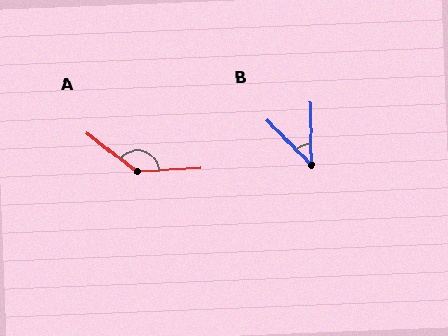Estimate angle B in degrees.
Approximately 44 degrees.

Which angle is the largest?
A, at approximately 139 degrees.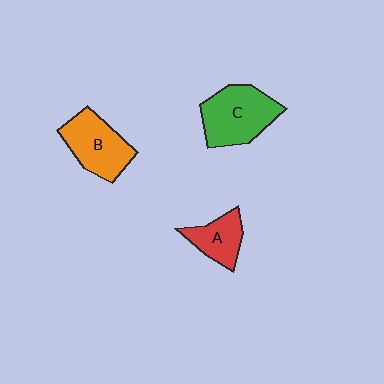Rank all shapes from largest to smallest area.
From largest to smallest: C (green), B (orange), A (red).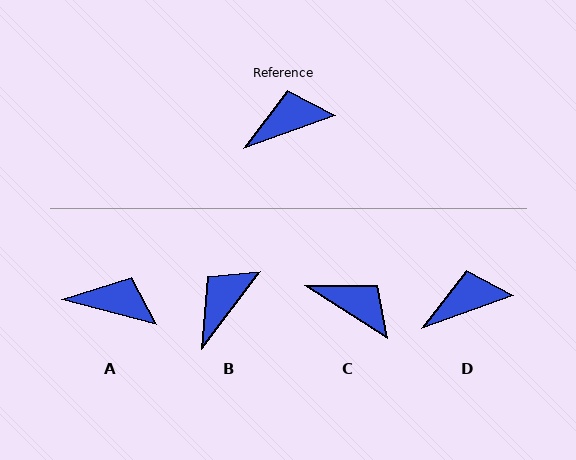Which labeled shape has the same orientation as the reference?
D.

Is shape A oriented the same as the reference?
No, it is off by about 35 degrees.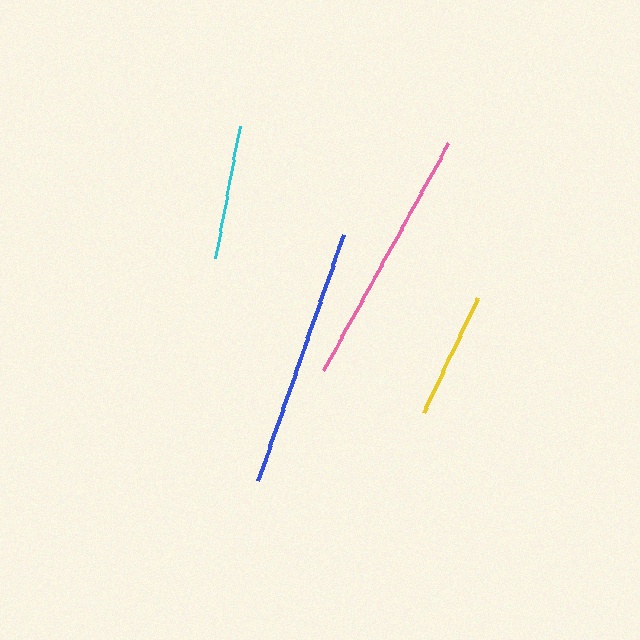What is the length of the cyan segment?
The cyan segment is approximately 135 pixels long.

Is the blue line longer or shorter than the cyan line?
The blue line is longer than the cyan line.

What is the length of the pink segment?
The pink segment is approximately 259 pixels long.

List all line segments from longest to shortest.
From longest to shortest: blue, pink, cyan, yellow.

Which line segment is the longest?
The blue line is the longest at approximately 260 pixels.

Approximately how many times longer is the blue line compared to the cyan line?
The blue line is approximately 1.9 times the length of the cyan line.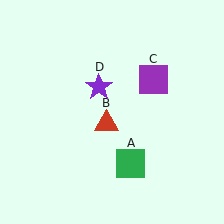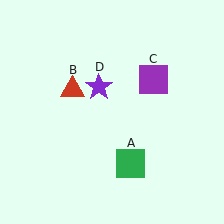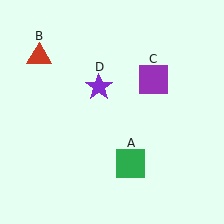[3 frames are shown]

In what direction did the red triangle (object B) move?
The red triangle (object B) moved up and to the left.